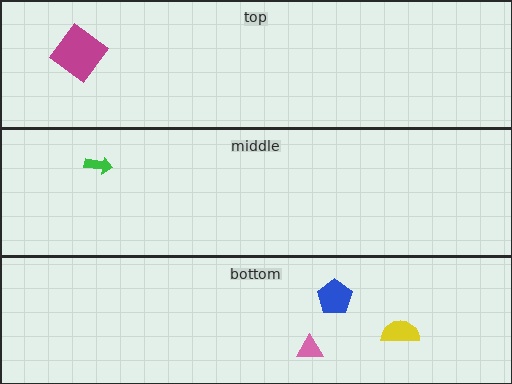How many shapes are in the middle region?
1.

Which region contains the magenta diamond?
The top region.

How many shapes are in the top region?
1.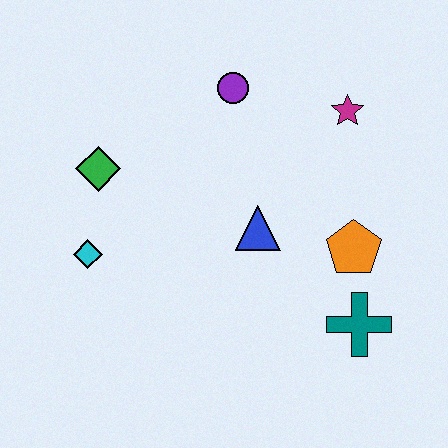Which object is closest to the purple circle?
The magenta star is closest to the purple circle.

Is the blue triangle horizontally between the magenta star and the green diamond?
Yes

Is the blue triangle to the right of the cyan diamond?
Yes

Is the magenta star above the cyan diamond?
Yes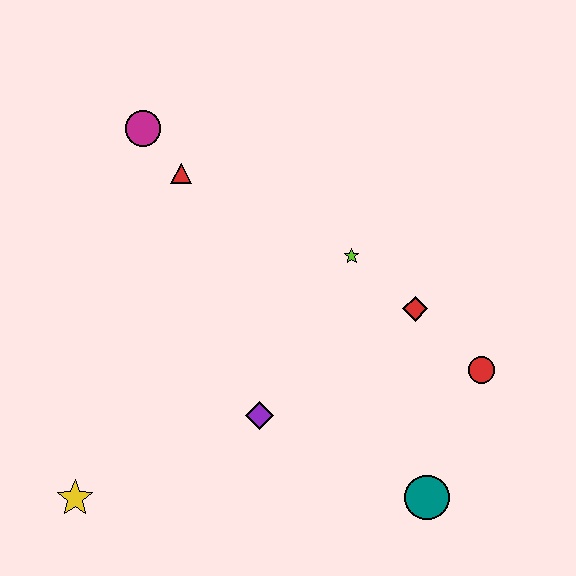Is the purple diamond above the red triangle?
No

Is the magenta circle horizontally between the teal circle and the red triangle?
No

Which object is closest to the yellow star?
The purple diamond is closest to the yellow star.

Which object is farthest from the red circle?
The yellow star is farthest from the red circle.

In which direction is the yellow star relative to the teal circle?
The yellow star is to the left of the teal circle.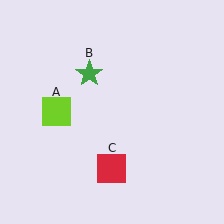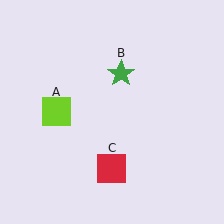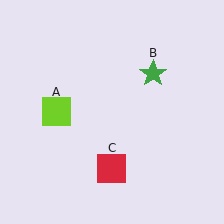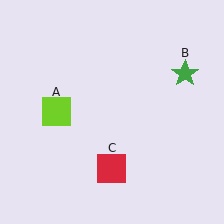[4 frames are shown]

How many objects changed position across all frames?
1 object changed position: green star (object B).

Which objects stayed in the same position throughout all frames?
Lime square (object A) and red square (object C) remained stationary.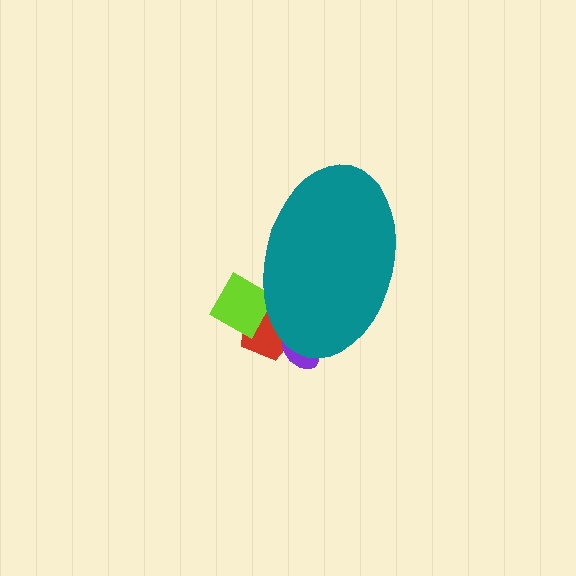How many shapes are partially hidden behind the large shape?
3 shapes are partially hidden.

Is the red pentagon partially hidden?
Yes, the red pentagon is partially hidden behind the teal ellipse.